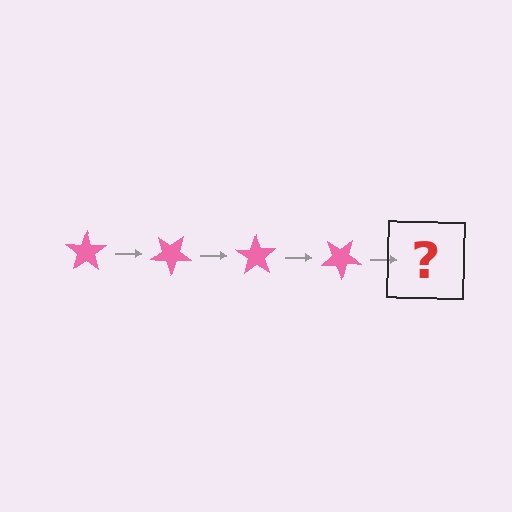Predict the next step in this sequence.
The next step is a pink star rotated 140 degrees.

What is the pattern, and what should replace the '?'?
The pattern is that the star rotates 35 degrees each step. The '?' should be a pink star rotated 140 degrees.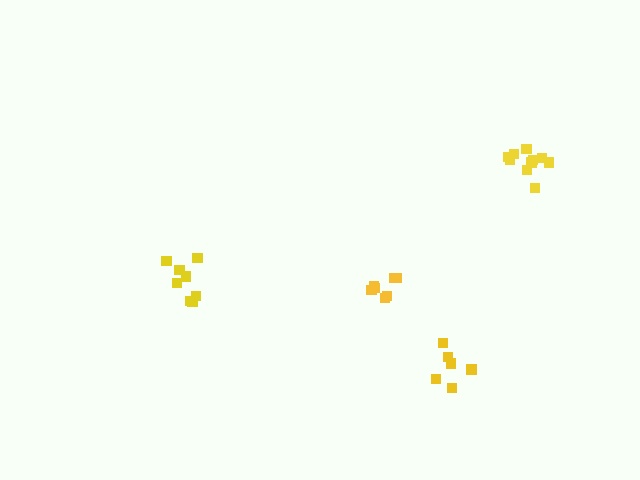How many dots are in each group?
Group 1: 10 dots, Group 2: 8 dots, Group 3: 7 dots, Group 4: 6 dots (31 total).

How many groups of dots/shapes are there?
There are 4 groups.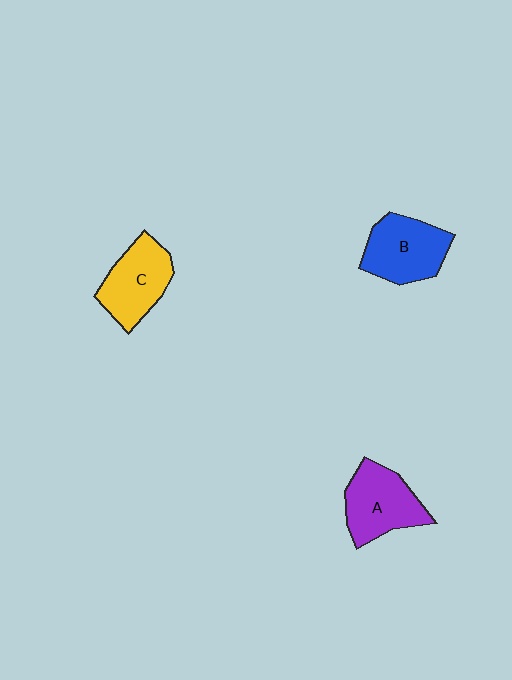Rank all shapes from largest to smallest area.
From largest to smallest: A (purple), B (blue), C (yellow).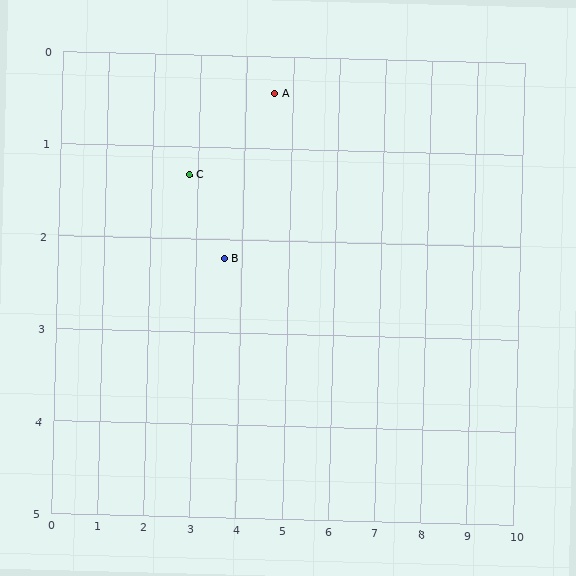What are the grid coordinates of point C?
Point C is at approximately (2.8, 1.3).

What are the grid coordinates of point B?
Point B is at approximately (3.6, 2.2).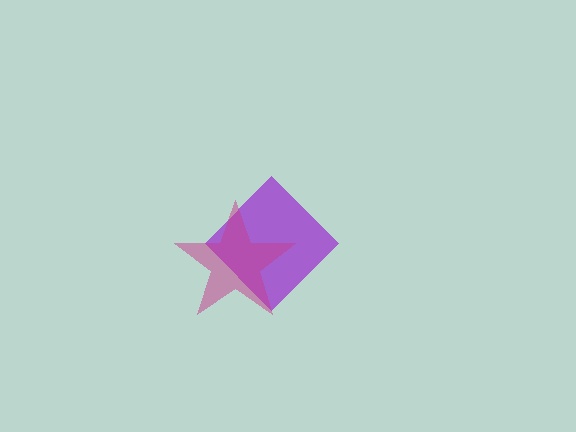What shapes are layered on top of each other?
The layered shapes are: a purple diamond, a magenta star.